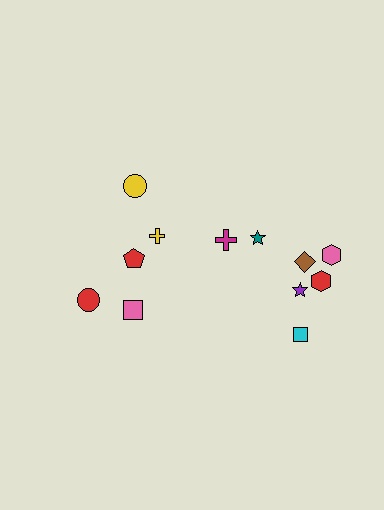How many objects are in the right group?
There are 7 objects.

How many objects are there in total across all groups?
There are 12 objects.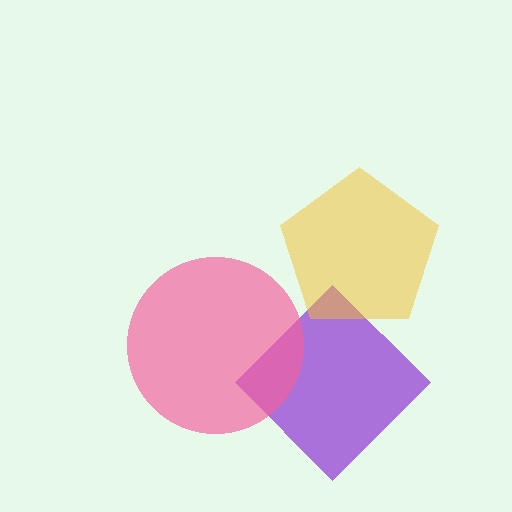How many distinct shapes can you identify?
There are 3 distinct shapes: a purple diamond, a yellow pentagon, a pink circle.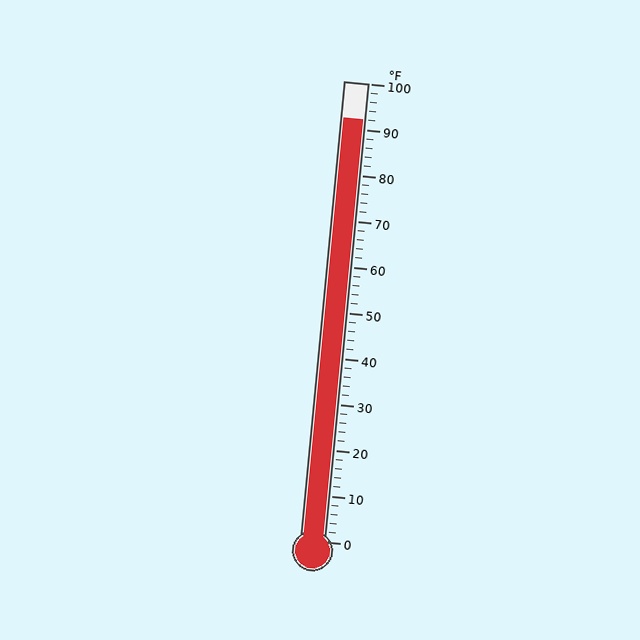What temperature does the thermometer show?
The thermometer shows approximately 92°F.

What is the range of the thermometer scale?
The thermometer scale ranges from 0°F to 100°F.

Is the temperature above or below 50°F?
The temperature is above 50°F.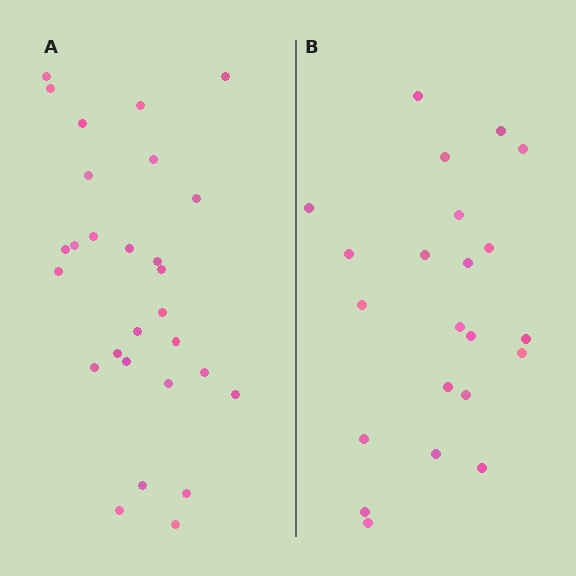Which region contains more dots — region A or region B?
Region A (the left region) has more dots.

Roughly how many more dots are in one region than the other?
Region A has about 6 more dots than region B.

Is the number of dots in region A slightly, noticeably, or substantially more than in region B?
Region A has noticeably more, but not dramatically so. The ratio is roughly 1.3 to 1.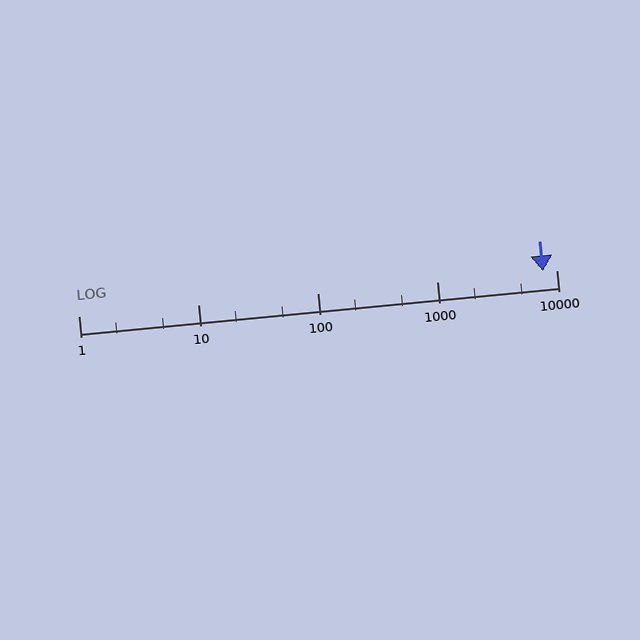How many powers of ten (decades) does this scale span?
The scale spans 4 decades, from 1 to 10000.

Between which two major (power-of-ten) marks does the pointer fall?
The pointer is between 1000 and 10000.